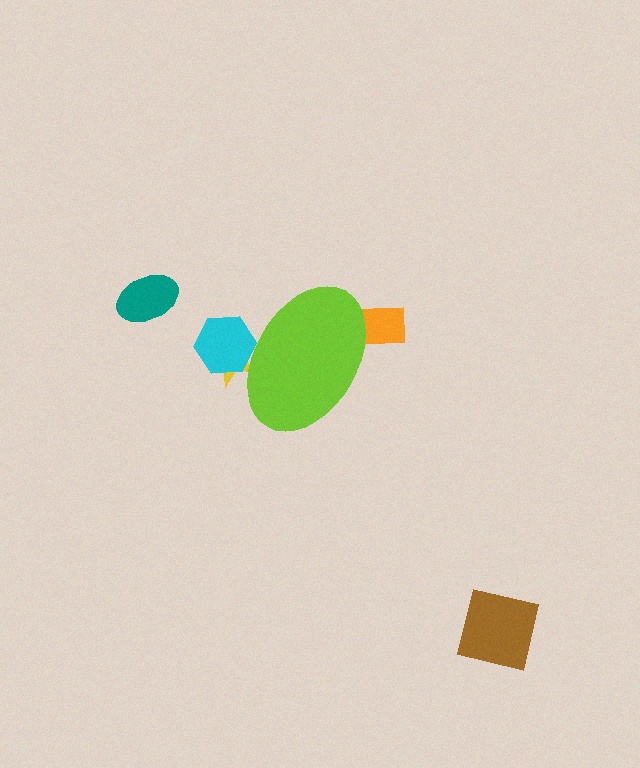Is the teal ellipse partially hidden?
No, the teal ellipse is fully visible.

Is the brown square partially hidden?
No, the brown square is fully visible.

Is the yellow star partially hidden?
Yes, the yellow star is partially hidden behind the lime ellipse.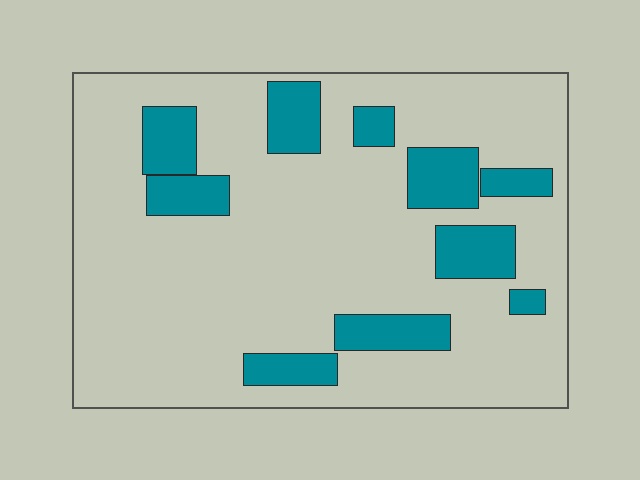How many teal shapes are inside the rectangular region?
10.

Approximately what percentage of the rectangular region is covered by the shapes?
Approximately 20%.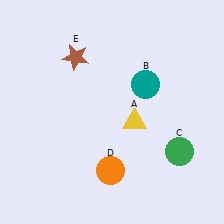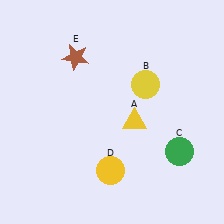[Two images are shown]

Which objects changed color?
B changed from teal to yellow. D changed from orange to yellow.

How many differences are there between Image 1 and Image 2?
There are 2 differences between the two images.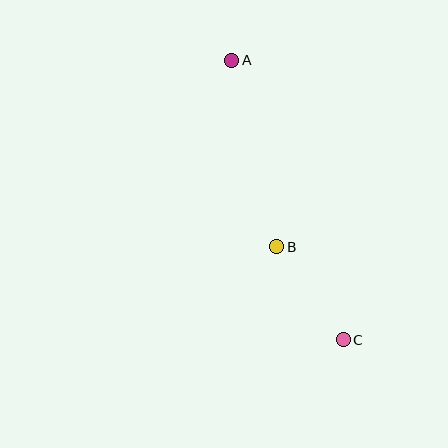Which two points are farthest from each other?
Points A and C are farthest from each other.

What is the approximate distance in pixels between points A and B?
The distance between A and B is approximately 192 pixels.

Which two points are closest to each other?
Points B and C are closest to each other.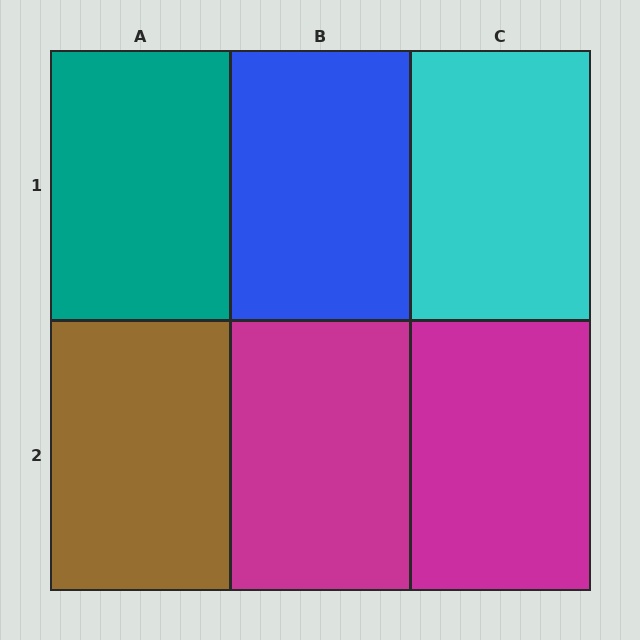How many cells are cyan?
1 cell is cyan.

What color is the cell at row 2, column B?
Magenta.